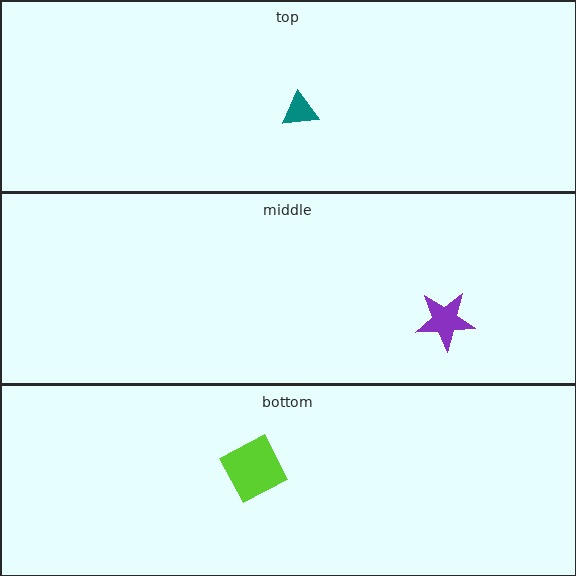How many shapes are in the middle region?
1.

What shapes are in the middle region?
The purple star.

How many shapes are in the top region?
1.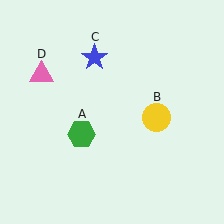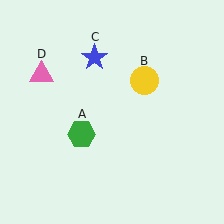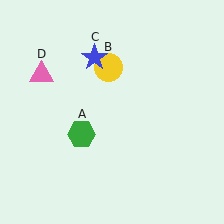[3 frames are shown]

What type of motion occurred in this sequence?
The yellow circle (object B) rotated counterclockwise around the center of the scene.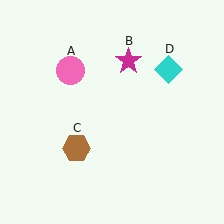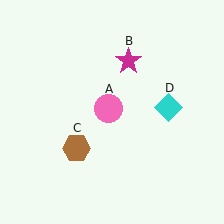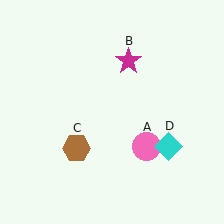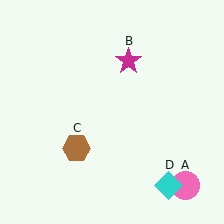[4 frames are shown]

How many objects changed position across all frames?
2 objects changed position: pink circle (object A), cyan diamond (object D).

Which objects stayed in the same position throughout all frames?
Magenta star (object B) and brown hexagon (object C) remained stationary.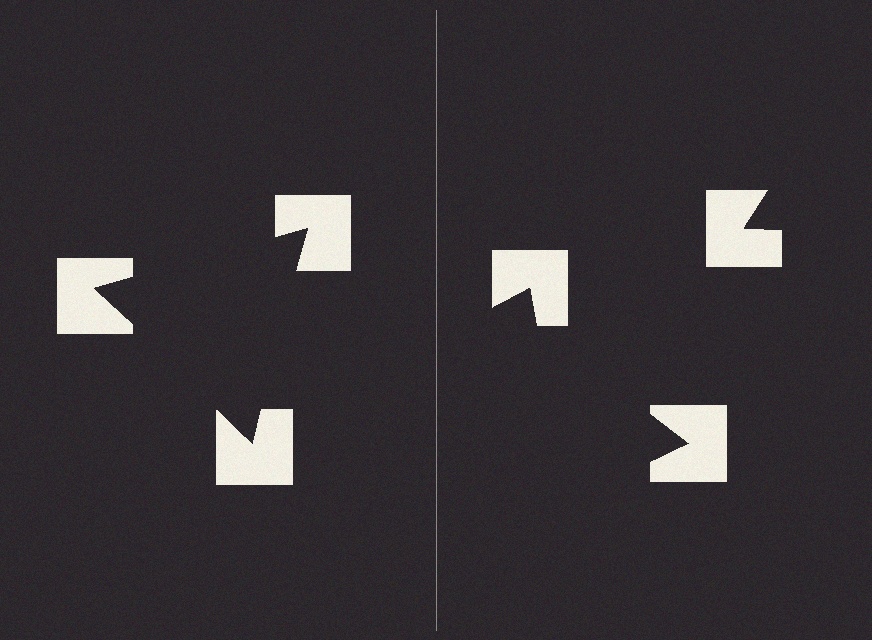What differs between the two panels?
The notched squares are positioned identically on both sides; only the wedge orientations differ. On the left they align to a triangle; on the right they are misaligned.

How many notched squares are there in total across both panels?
6 — 3 on each side.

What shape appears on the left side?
An illusory triangle.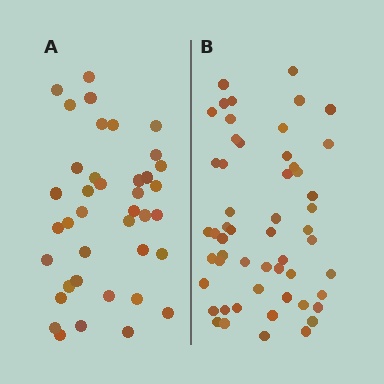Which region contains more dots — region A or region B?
Region B (the right region) has more dots.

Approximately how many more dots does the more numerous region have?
Region B has approximately 15 more dots than region A.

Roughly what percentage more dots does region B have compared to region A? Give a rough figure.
About 40% more.